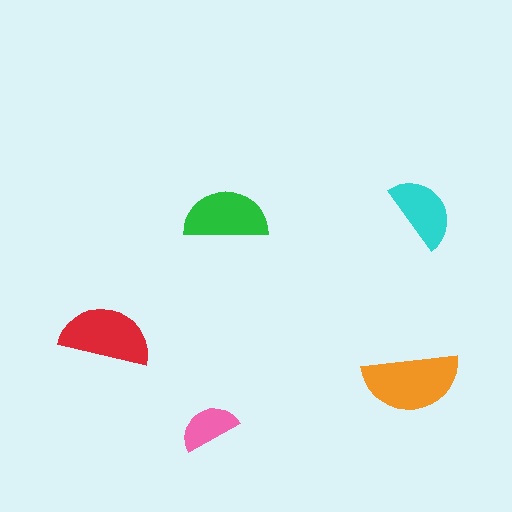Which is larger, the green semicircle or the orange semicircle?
The orange one.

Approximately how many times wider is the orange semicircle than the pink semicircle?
About 1.5 times wider.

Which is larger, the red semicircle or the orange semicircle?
The orange one.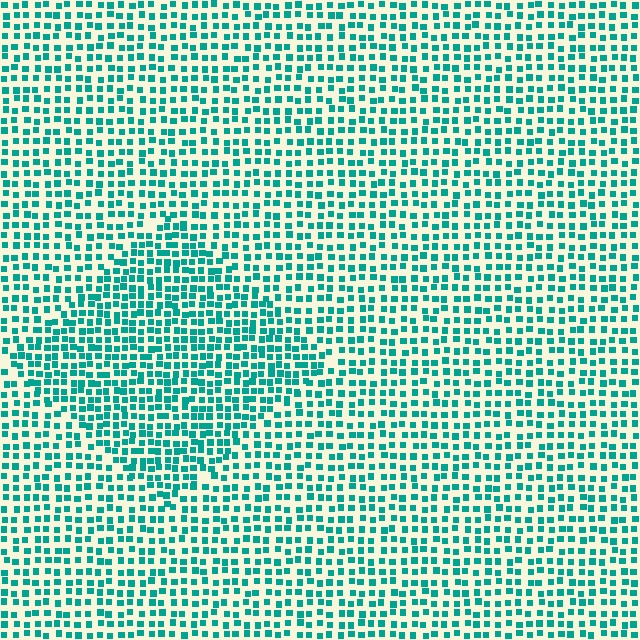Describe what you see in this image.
The image contains small teal elements arranged at two different densities. A diamond-shaped region is visible where the elements are more densely packed than the surrounding area.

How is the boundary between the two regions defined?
The boundary is defined by a change in element density (approximately 1.5x ratio). All elements are the same color, size, and shape.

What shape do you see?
I see a diamond.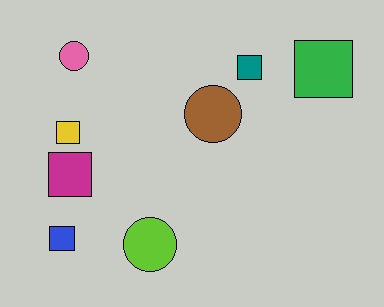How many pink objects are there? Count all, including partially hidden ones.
There is 1 pink object.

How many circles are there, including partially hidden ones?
There are 3 circles.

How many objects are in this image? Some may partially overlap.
There are 8 objects.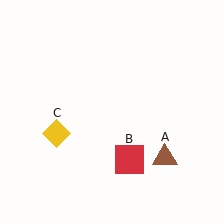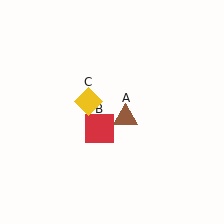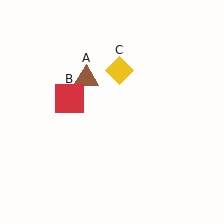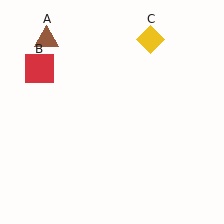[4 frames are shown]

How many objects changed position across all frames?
3 objects changed position: brown triangle (object A), red square (object B), yellow diamond (object C).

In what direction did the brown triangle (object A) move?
The brown triangle (object A) moved up and to the left.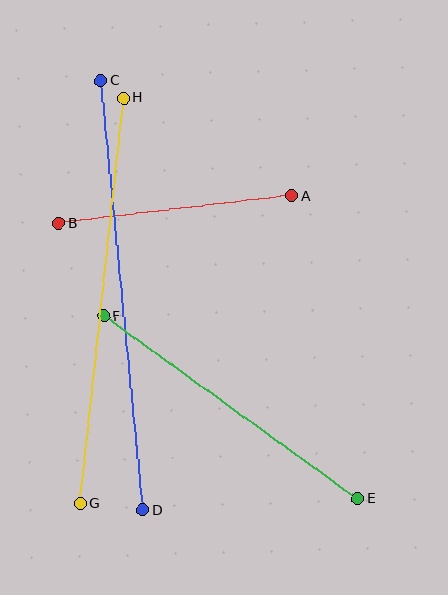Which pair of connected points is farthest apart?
Points C and D are farthest apart.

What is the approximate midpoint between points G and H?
The midpoint is at approximately (102, 301) pixels.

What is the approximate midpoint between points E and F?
The midpoint is at approximately (231, 407) pixels.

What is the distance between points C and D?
The distance is approximately 432 pixels.